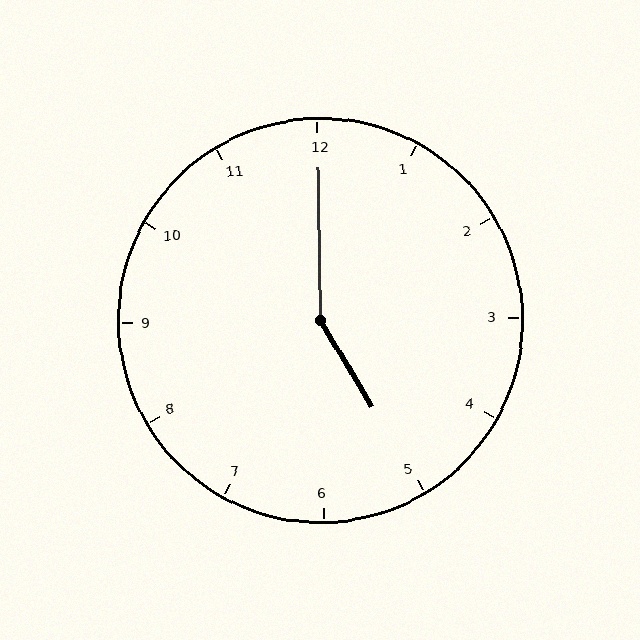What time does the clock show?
5:00.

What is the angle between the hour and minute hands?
Approximately 150 degrees.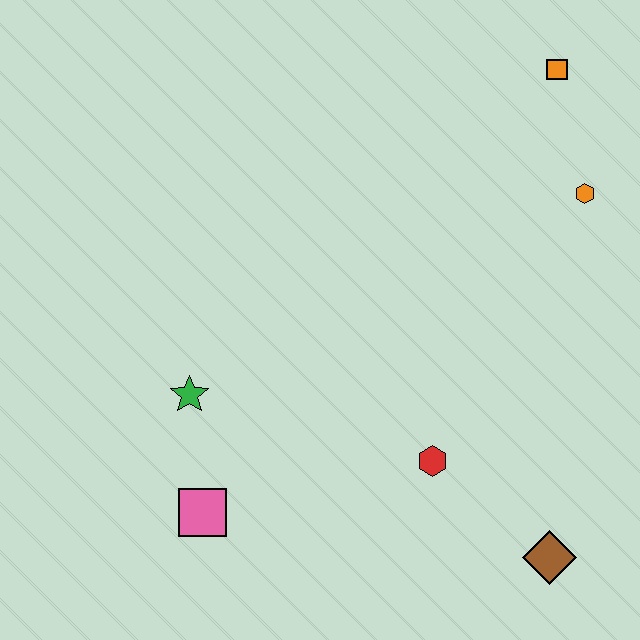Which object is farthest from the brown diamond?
The orange square is farthest from the brown diamond.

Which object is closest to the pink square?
The green star is closest to the pink square.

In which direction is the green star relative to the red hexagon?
The green star is to the left of the red hexagon.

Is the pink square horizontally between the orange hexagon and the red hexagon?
No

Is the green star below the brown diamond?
No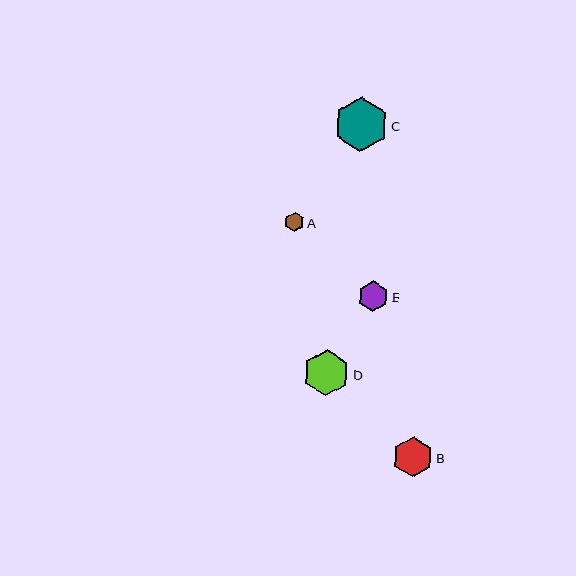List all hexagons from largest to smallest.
From largest to smallest: C, D, B, E, A.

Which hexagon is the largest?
Hexagon C is the largest with a size of approximately 55 pixels.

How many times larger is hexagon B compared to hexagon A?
Hexagon B is approximately 2.1 times the size of hexagon A.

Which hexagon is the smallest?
Hexagon A is the smallest with a size of approximately 20 pixels.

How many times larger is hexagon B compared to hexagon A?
Hexagon B is approximately 2.1 times the size of hexagon A.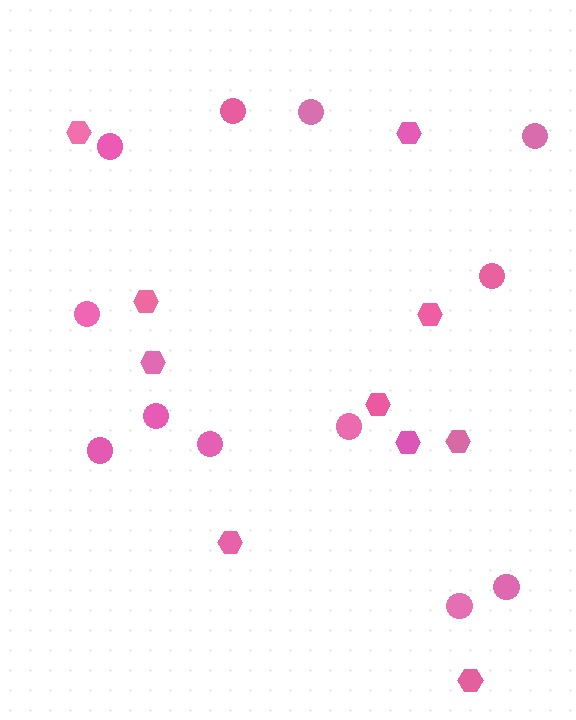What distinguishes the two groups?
There are 2 groups: one group of hexagons (10) and one group of circles (12).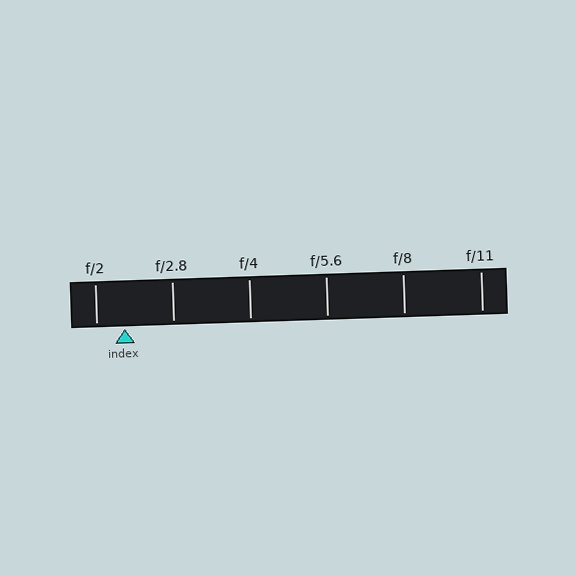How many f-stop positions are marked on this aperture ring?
There are 6 f-stop positions marked.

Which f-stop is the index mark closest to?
The index mark is closest to f/2.